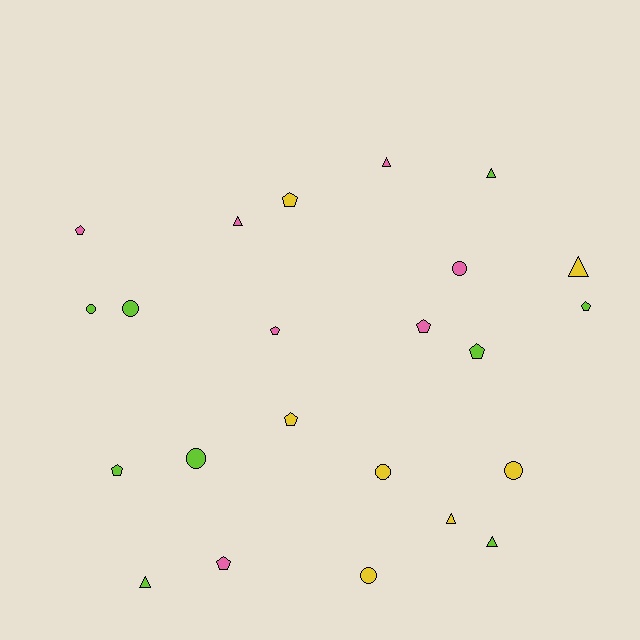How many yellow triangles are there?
There are 2 yellow triangles.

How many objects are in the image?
There are 23 objects.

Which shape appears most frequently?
Pentagon, with 9 objects.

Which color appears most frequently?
Lime, with 9 objects.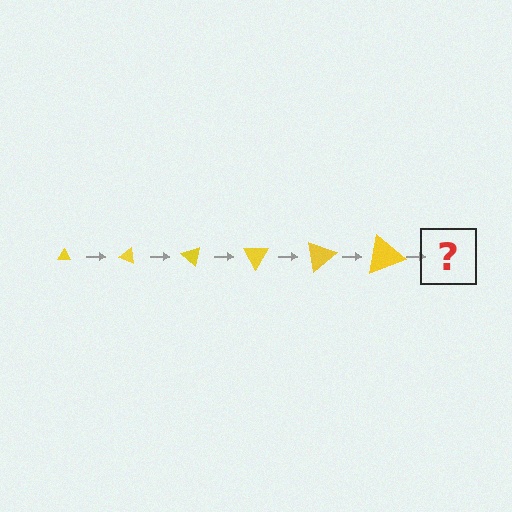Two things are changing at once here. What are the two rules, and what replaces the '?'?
The two rules are that the triangle grows larger each step and it rotates 20 degrees each step. The '?' should be a triangle, larger than the previous one and rotated 120 degrees from the start.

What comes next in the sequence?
The next element should be a triangle, larger than the previous one and rotated 120 degrees from the start.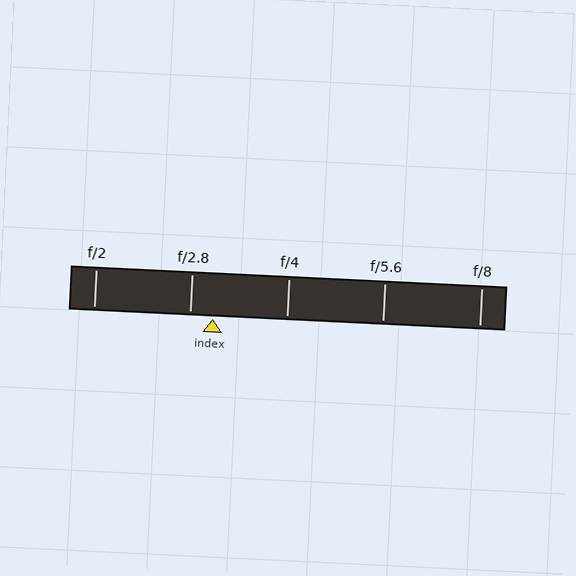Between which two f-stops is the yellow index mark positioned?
The index mark is between f/2.8 and f/4.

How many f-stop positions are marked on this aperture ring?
There are 5 f-stop positions marked.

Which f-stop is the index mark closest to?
The index mark is closest to f/2.8.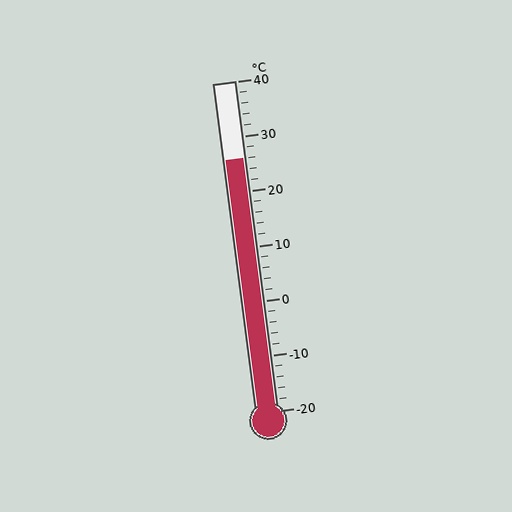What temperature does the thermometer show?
The thermometer shows approximately 26°C.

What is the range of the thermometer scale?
The thermometer scale ranges from -20°C to 40°C.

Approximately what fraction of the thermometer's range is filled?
The thermometer is filled to approximately 75% of its range.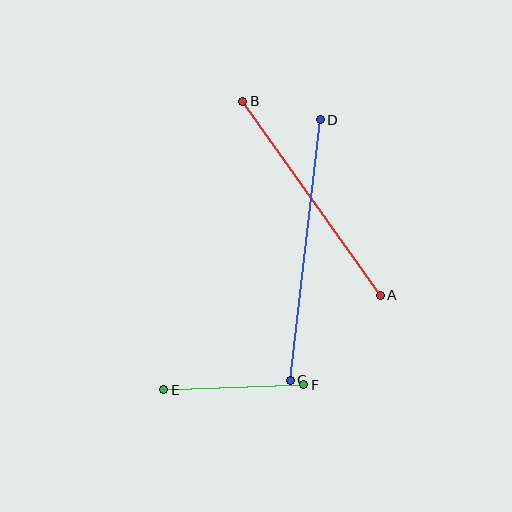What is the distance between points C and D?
The distance is approximately 262 pixels.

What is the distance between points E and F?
The distance is approximately 140 pixels.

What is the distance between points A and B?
The distance is approximately 237 pixels.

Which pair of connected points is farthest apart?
Points C and D are farthest apart.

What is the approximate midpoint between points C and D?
The midpoint is at approximately (305, 250) pixels.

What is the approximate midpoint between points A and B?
The midpoint is at approximately (311, 198) pixels.